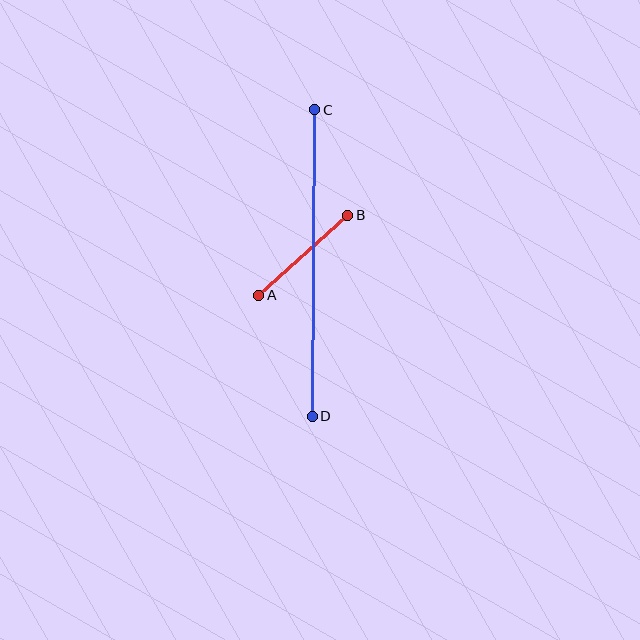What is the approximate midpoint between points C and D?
The midpoint is at approximately (313, 263) pixels.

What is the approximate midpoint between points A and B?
The midpoint is at approximately (303, 255) pixels.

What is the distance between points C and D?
The distance is approximately 307 pixels.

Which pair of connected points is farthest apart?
Points C and D are farthest apart.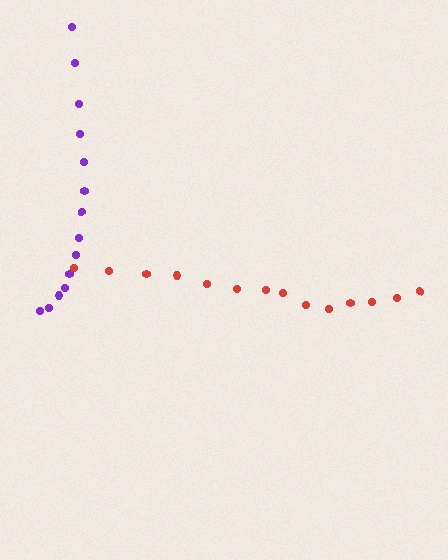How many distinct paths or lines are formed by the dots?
There are 2 distinct paths.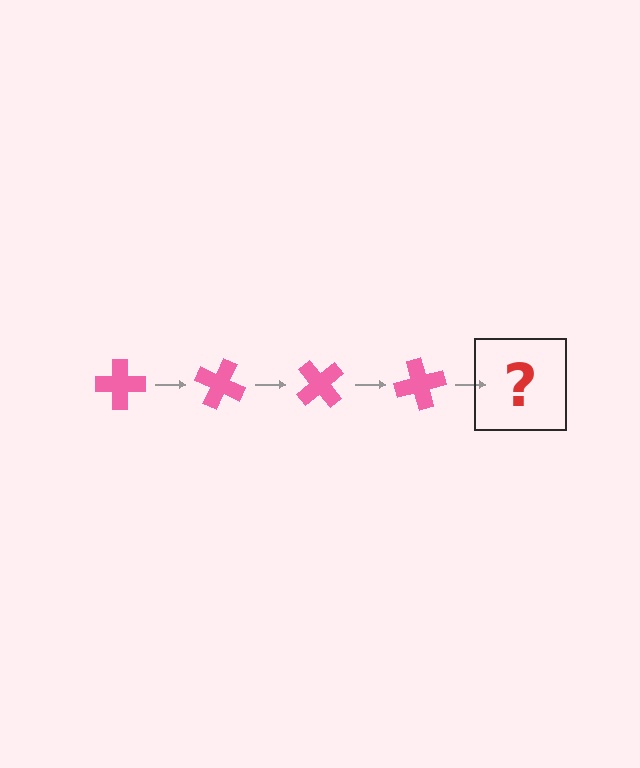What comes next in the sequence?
The next element should be a pink cross rotated 100 degrees.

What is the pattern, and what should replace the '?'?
The pattern is that the cross rotates 25 degrees each step. The '?' should be a pink cross rotated 100 degrees.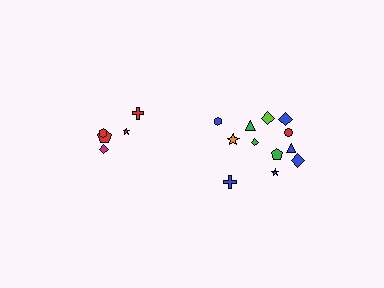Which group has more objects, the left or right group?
The right group.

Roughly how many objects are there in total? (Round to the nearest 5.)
Roughly 15 objects in total.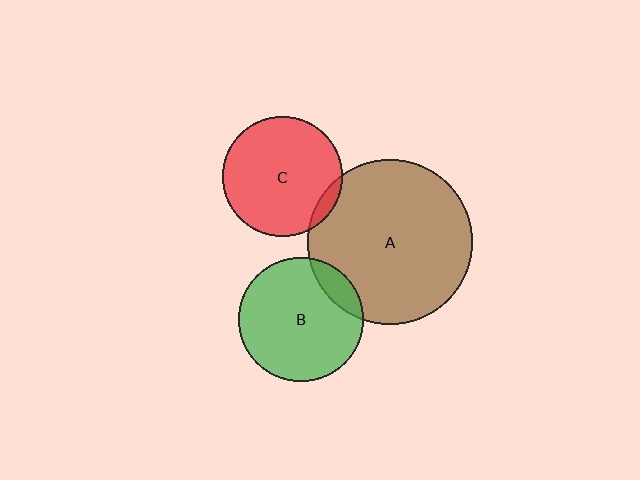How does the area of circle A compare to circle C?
Approximately 1.9 times.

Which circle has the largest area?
Circle A (brown).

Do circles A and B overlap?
Yes.